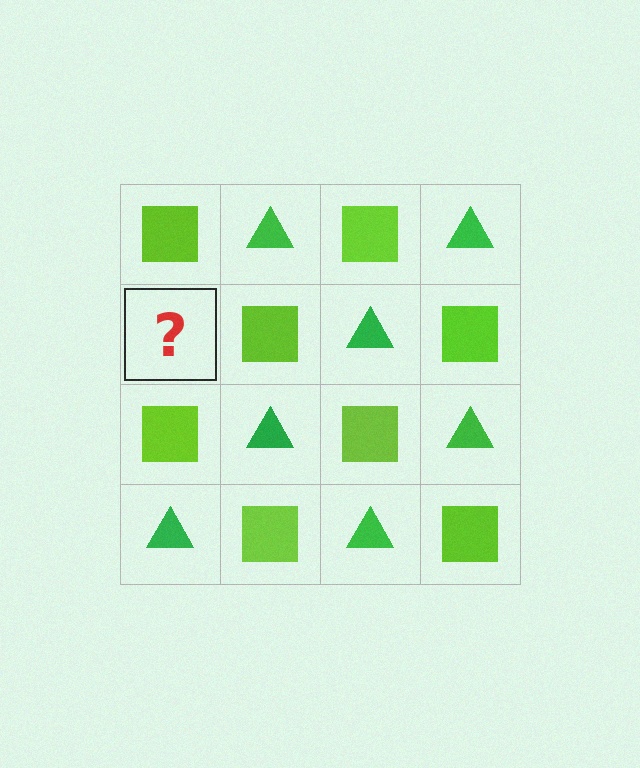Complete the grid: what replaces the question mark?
The question mark should be replaced with a green triangle.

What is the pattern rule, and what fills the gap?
The rule is that it alternates lime square and green triangle in a checkerboard pattern. The gap should be filled with a green triangle.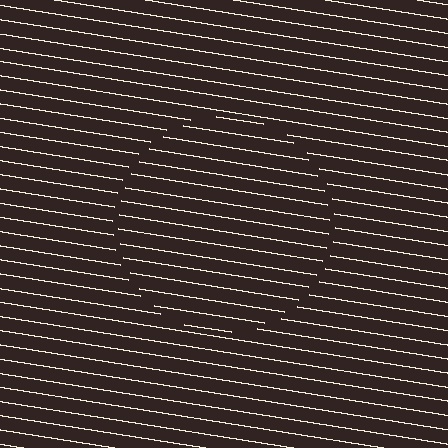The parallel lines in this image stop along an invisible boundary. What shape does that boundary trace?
An illusory circle. The interior of the shape contains the same grating, shifted by half a period — the contour is defined by the phase discontinuity where line-ends from the inner and outer gratings abut.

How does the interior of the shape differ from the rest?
The interior of the shape contains the same grating, shifted by half a period — the contour is defined by the phase discontinuity where line-ends from the inner and outer gratings abut.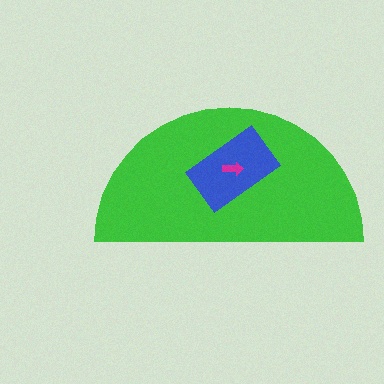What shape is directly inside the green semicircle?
The blue rectangle.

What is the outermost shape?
The green semicircle.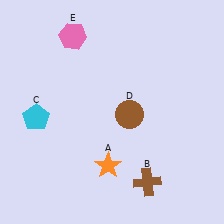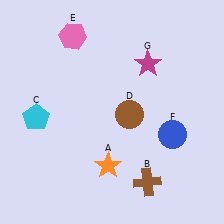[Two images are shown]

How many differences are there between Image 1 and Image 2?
There are 2 differences between the two images.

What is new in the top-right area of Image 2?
A magenta star (G) was added in the top-right area of Image 2.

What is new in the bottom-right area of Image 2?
A blue circle (F) was added in the bottom-right area of Image 2.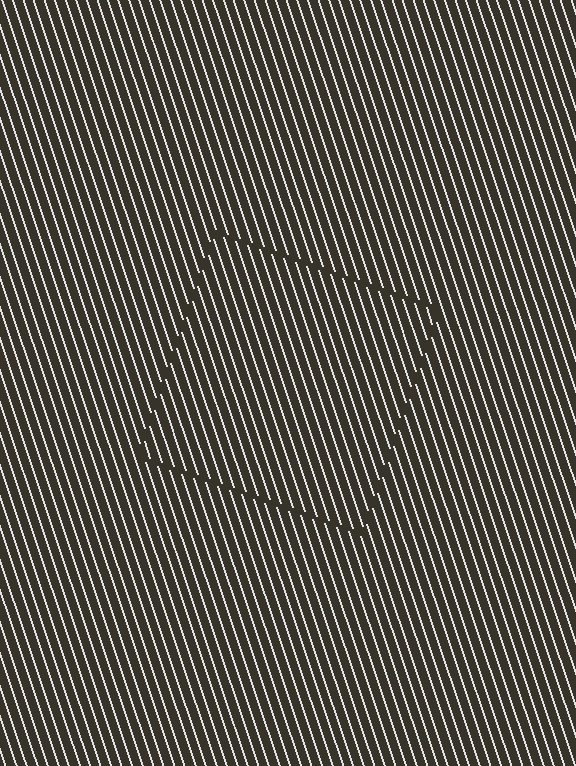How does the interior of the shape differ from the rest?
The interior of the shape contains the same grating, shifted by half a period — the contour is defined by the phase discontinuity where line-ends from the inner and outer gratings abut.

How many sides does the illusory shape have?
4 sides — the line-ends trace a square.